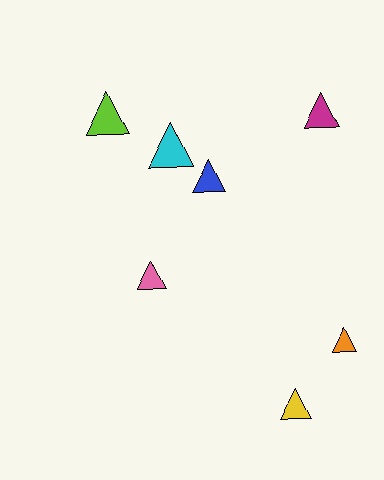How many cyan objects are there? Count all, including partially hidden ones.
There is 1 cyan object.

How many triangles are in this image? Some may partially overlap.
There are 7 triangles.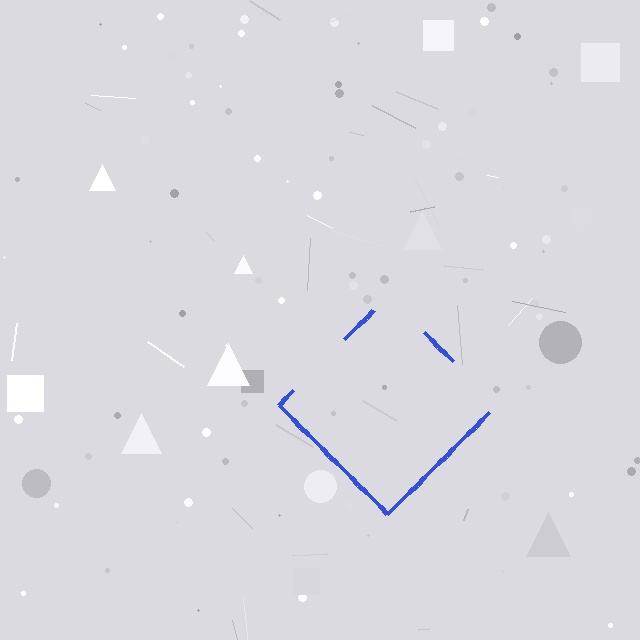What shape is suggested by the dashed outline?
The dashed outline suggests a diamond.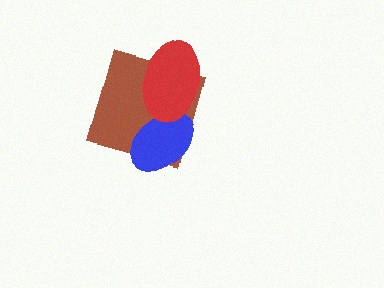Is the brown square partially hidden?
Yes, it is partially covered by another shape.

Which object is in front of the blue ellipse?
The red ellipse is in front of the blue ellipse.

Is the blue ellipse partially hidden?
Yes, it is partially covered by another shape.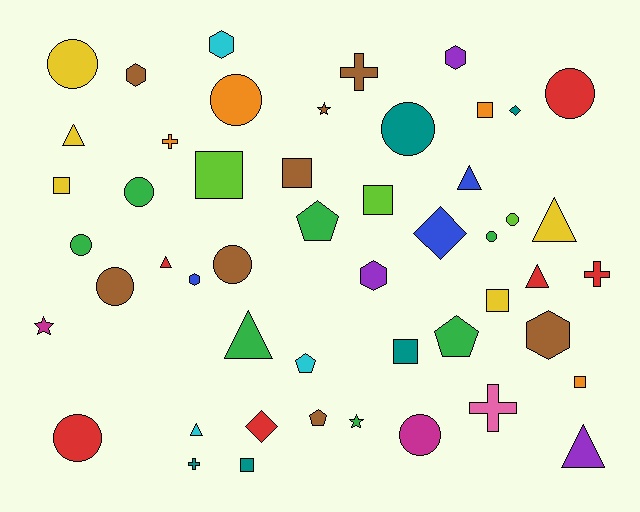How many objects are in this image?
There are 50 objects.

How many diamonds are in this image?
There are 3 diamonds.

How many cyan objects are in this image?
There are 3 cyan objects.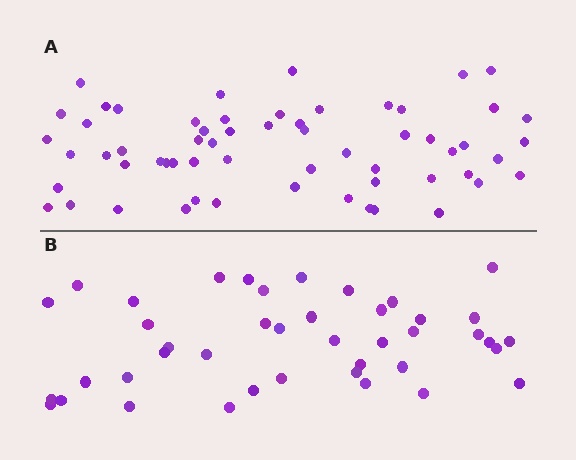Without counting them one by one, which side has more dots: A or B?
Region A (the top region) has more dots.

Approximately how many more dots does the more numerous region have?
Region A has approximately 20 more dots than region B.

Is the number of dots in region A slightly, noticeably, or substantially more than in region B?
Region A has noticeably more, but not dramatically so. The ratio is roughly 1.4 to 1.